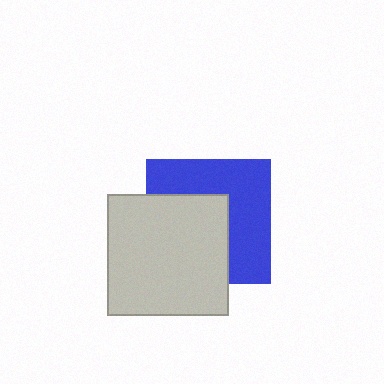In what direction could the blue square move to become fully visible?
The blue square could move toward the upper-right. That would shift it out from behind the light gray square entirely.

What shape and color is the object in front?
The object in front is a light gray square.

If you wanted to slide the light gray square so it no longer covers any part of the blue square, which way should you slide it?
Slide it toward the lower-left — that is the most direct way to separate the two shapes.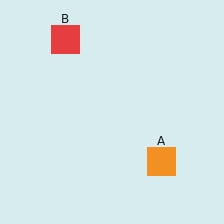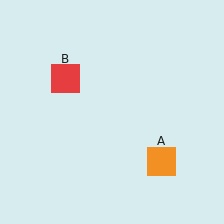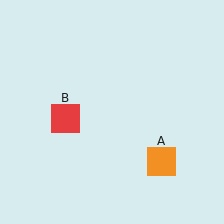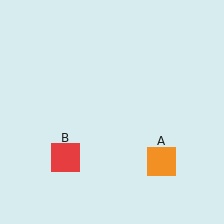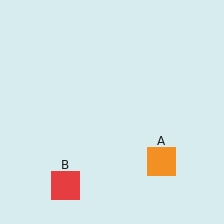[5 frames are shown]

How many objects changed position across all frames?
1 object changed position: red square (object B).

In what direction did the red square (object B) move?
The red square (object B) moved down.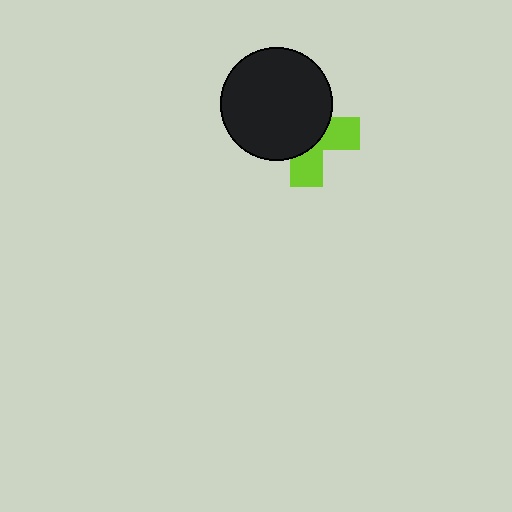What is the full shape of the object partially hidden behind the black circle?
The partially hidden object is a lime cross.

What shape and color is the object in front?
The object in front is a black circle.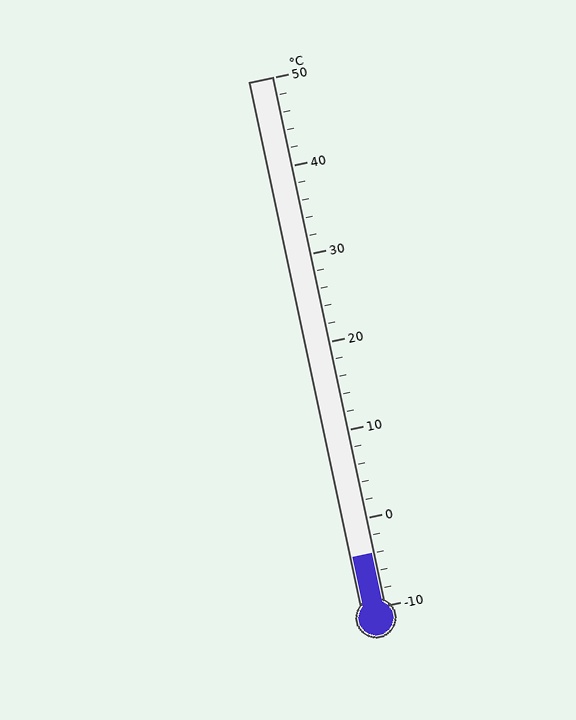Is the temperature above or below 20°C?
The temperature is below 20°C.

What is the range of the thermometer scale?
The thermometer scale ranges from -10°C to 50°C.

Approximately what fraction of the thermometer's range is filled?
The thermometer is filled to approximately 10% of its range.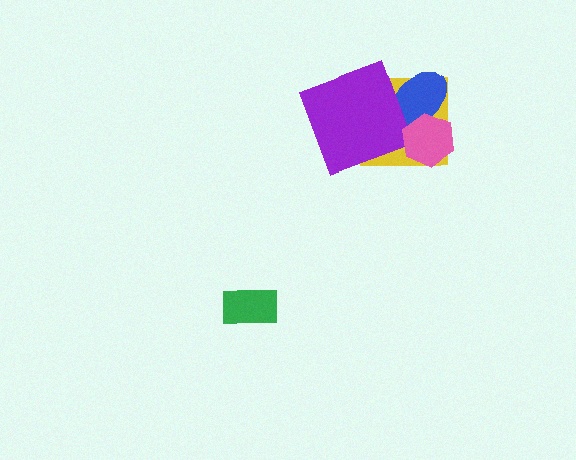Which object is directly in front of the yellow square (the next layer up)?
The blue ellipse is directly in front of the yellow square.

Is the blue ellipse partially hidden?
Yes, it is partially covered by another shape.